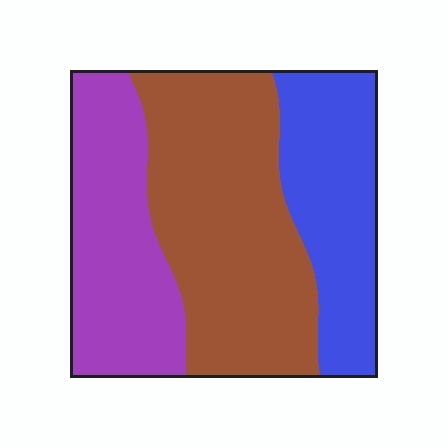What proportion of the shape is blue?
Blue covers 26% of the shape.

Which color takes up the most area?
Brown, at roughly 45%.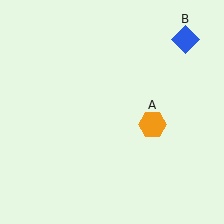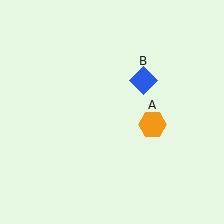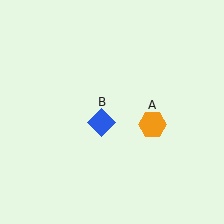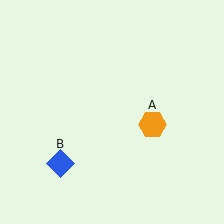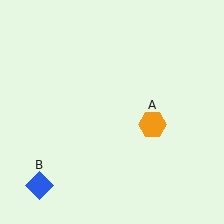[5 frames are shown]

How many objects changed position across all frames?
1 object changed position: blue diamond (object B).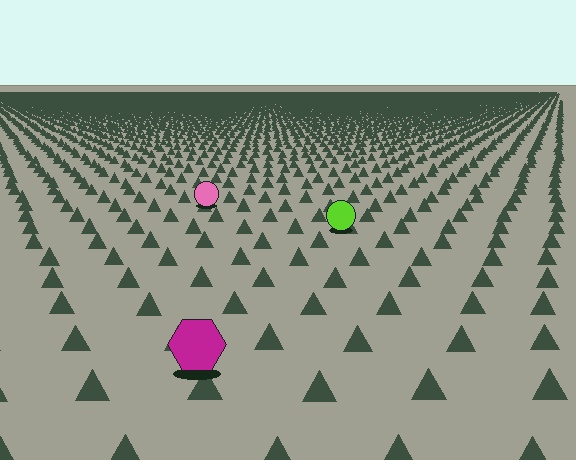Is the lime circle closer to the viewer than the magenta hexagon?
No. The magenta hexagon is closer — you can tell from the texture gradient: the ground texture is coarser near it.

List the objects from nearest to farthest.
From nearest to farthest: the magenta hexagon, the lime circle, the pink circle.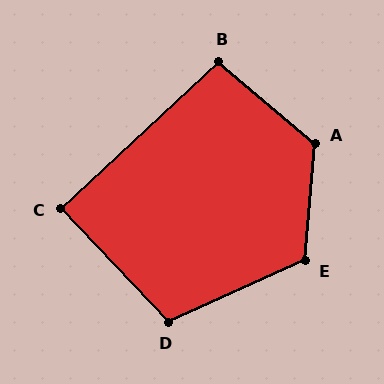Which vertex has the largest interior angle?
A, at approximately 125 degrees.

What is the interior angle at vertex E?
Approximately 119 degrees (obtuse).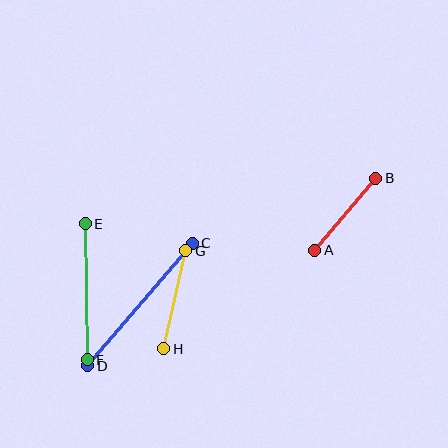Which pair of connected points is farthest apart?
Points C and D are farthest apart.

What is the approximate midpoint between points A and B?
The midpoint is at approximately (345, 214) pixels.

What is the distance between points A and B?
The distance is approximately 94 pixels.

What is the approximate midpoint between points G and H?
The midpoint is at approximately (175, 300) pixels.